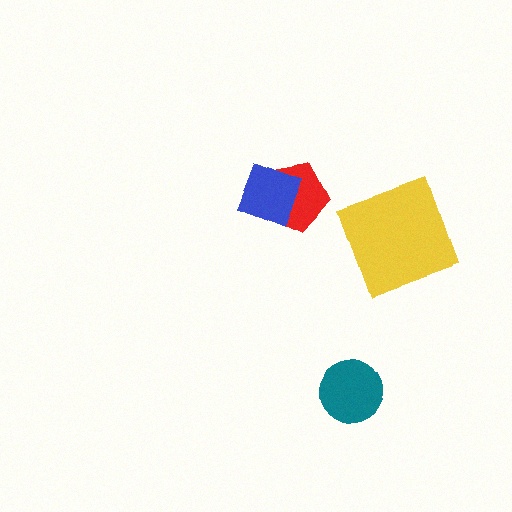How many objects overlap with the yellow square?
0 objects overlap with the yellow square.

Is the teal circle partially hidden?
No, no other shape covers it.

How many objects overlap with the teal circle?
0 objects overlap with the teal circle.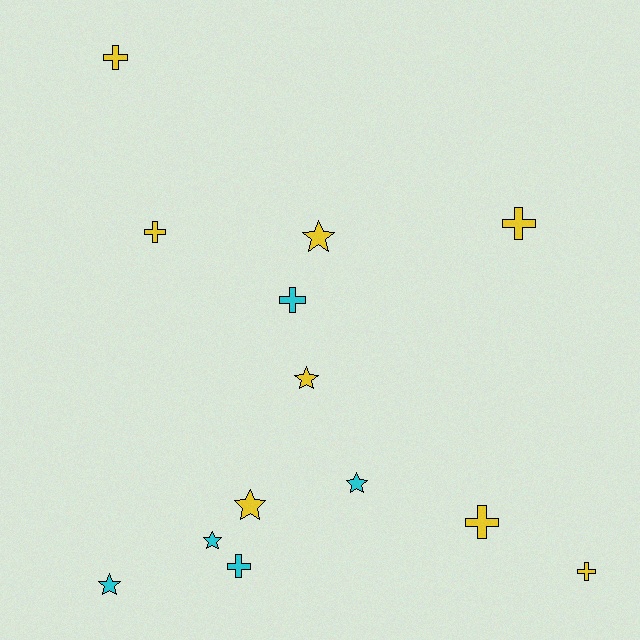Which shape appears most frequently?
Cross, with 7 objects.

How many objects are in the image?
There are 13 objects.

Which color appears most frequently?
Yellow, with 8 objects.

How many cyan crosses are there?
There are 2 cyan crosses.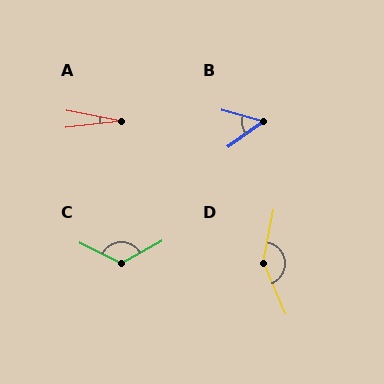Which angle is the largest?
D, at approximately 145 degrees.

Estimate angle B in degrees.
Approximately 52 degrees.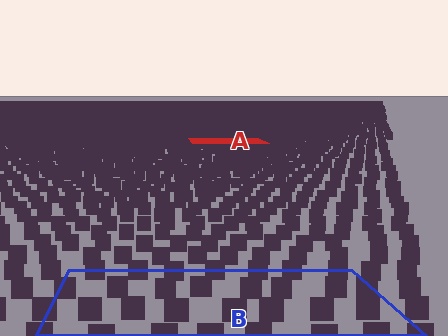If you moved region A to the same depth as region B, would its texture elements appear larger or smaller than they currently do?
They would appear larger. At a closer depth, the same texture elements are projected at a bigger on-screen size.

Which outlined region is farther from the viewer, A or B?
Region A is farther from the viewer — the texture elements inside it appear smaller and more densely packed.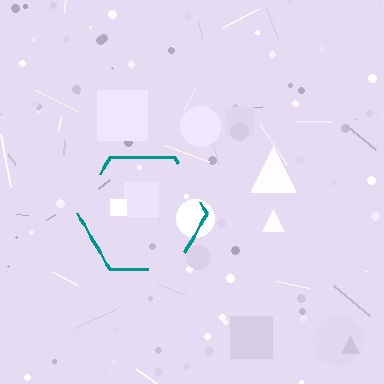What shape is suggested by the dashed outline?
The dashed outline suggests a hexagon.